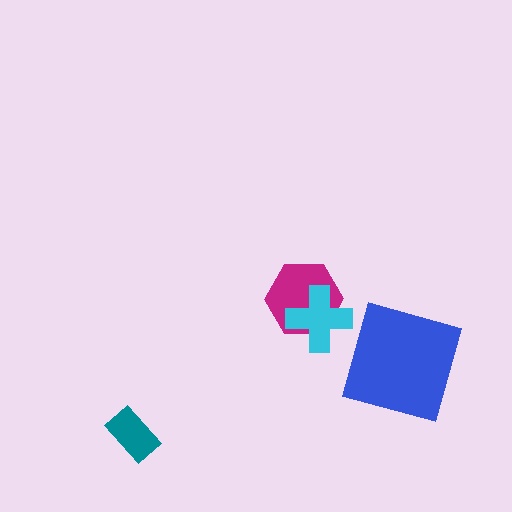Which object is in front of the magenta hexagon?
The cyan cross is in front of the magenta hexagon.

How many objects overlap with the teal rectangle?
0 objects overlap with the teal rectangle.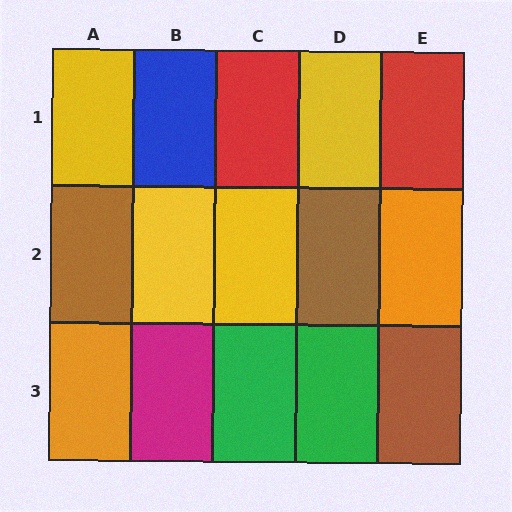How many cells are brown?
3 cells are brown.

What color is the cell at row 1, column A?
Yellow.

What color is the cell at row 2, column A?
Brown.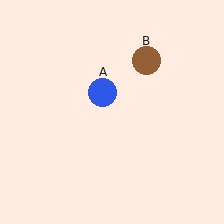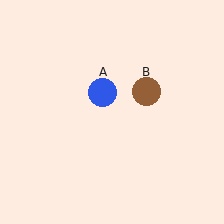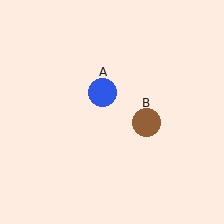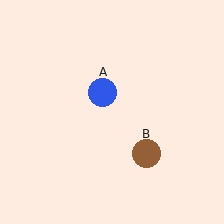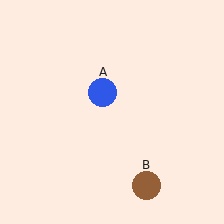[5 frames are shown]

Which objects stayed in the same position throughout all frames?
Blue circle (object A) remained stationary.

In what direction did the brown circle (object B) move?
The brown circle (object B) moved down.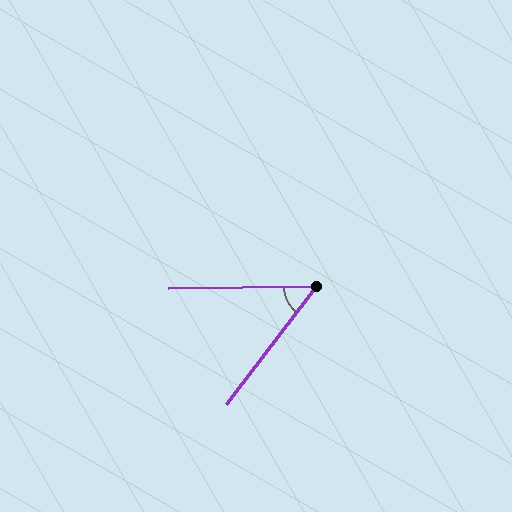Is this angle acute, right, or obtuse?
It is acute.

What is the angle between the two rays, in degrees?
Approximately 52 degrees.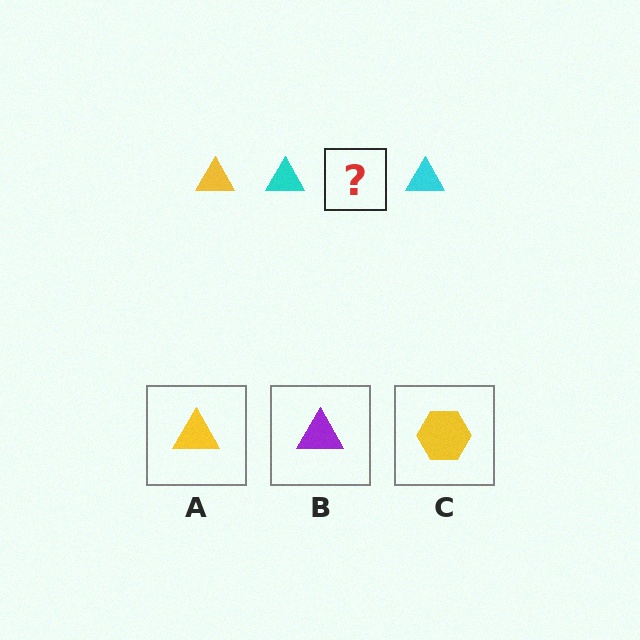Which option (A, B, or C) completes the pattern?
A.